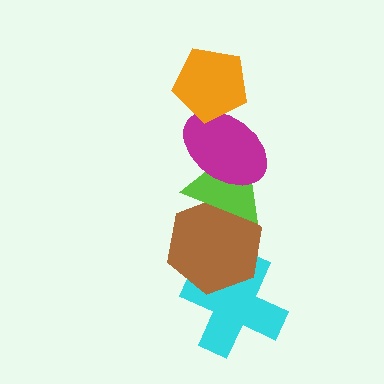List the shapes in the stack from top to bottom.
From top to bottom: the orange pentagon, the magenta ellipse, the lime triangle, the brown hexagon, the cyan cross.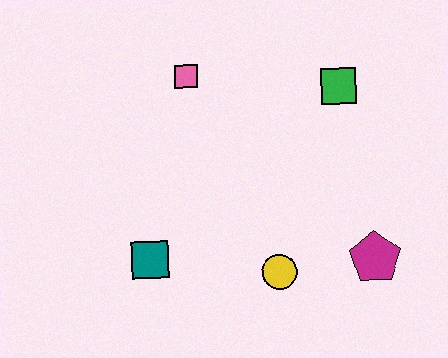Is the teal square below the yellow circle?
No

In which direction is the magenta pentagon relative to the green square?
The magenta pentagon is below the green square.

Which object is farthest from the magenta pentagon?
The pink square is farthest from the magenta pentagon.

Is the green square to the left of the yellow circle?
No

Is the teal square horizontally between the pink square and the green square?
No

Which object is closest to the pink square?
The green square is closest to the pink square.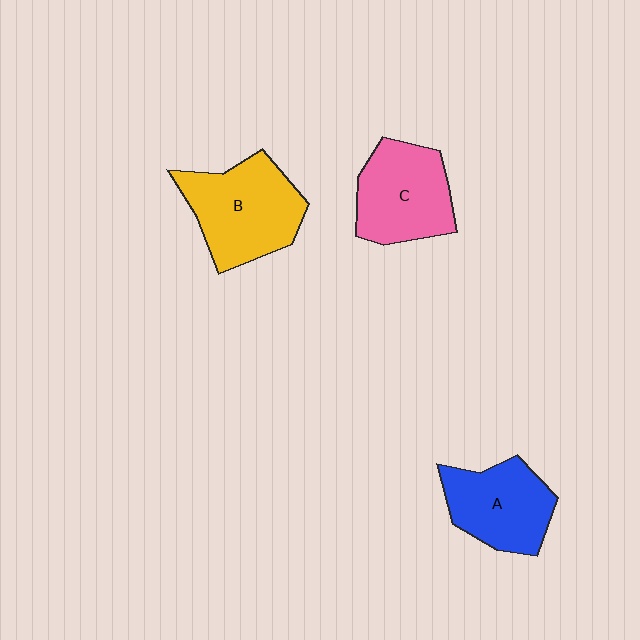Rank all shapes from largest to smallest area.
From largest to smallest: B (yellow), C (pink), A (blue).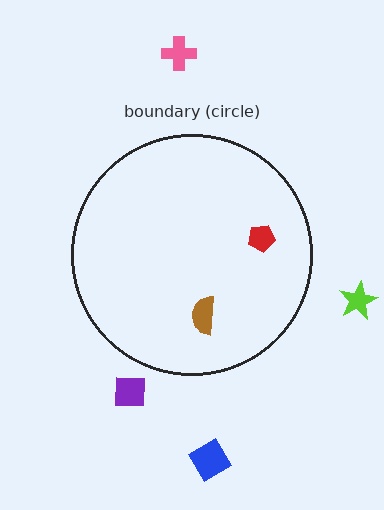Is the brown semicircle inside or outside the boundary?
Inside.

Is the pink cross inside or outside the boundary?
Outside.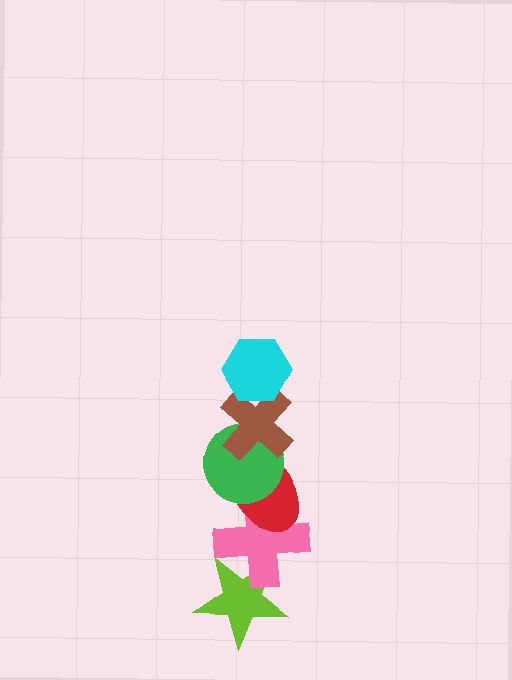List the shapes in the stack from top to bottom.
From top to bottom: the cyan hexagon, the brown cross, the green circle, the red ellipse, the pink cross, the lime star.